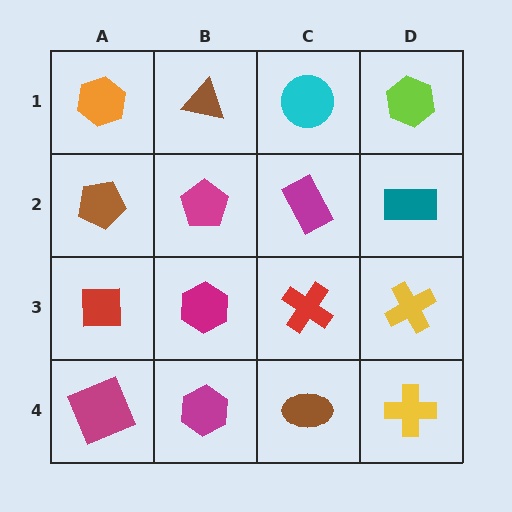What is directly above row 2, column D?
A lime hexagon.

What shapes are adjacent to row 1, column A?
A brown pentagon (row 2, column A), a brown triangle (row 1, column B).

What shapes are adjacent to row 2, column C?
A cyan circle (row 1, column C), a red cross (row 3, column C), a magenta pentagon (row 2, column B), a teal rectangle (row 2, column D).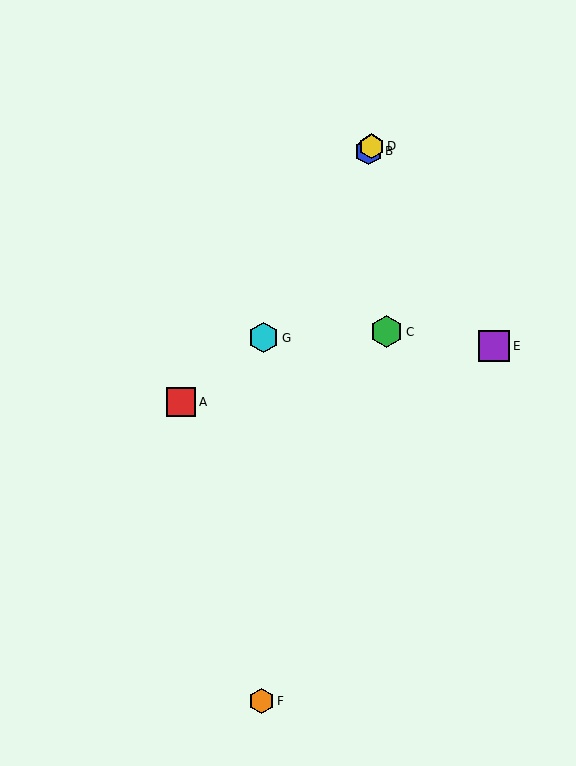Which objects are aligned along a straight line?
Objects B, D, G are aligned along a straight line.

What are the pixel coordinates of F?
Object F is at (262, 701).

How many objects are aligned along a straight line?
3 objects (B, D, G) are aligned along a straight line.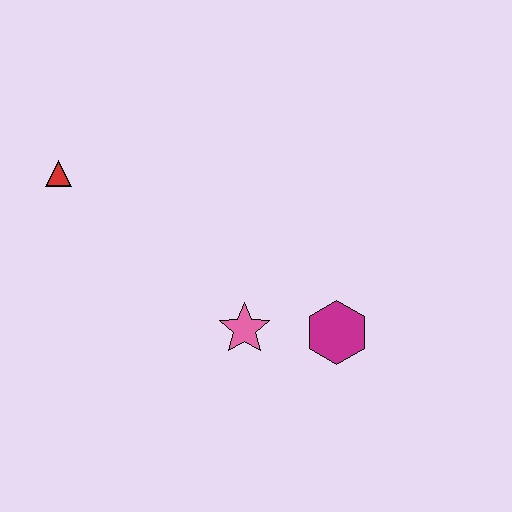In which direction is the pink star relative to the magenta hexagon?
The pink star is to the left of the magenta hexagon.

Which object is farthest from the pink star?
The red triangle is farthest from the pink star.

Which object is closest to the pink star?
The magenta hexagon is closest to the pink star.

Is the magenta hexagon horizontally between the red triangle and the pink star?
No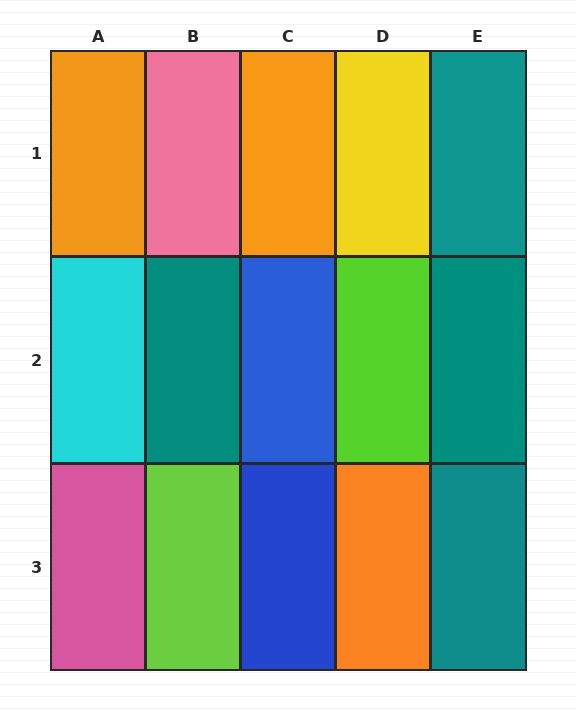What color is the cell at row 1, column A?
Orange.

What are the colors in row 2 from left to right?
Cyan, teal, blue, lime, teal.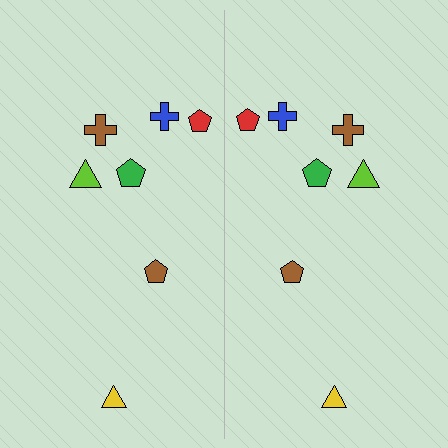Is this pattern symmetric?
Yes, this pattern has bilateral (reflection) symmetry.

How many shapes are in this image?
There are 14 shapes in this image.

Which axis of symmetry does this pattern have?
The pattern has a vertical axis of symmetry running through the center of the image.